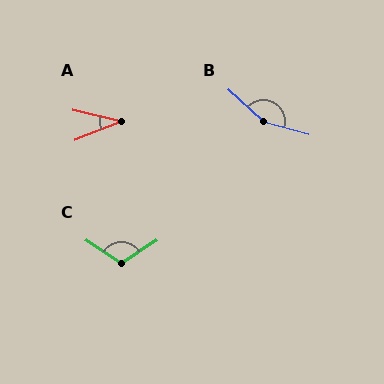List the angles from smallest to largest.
A (36°), C (112°), B (153°).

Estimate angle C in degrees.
Approximately 112 degrees.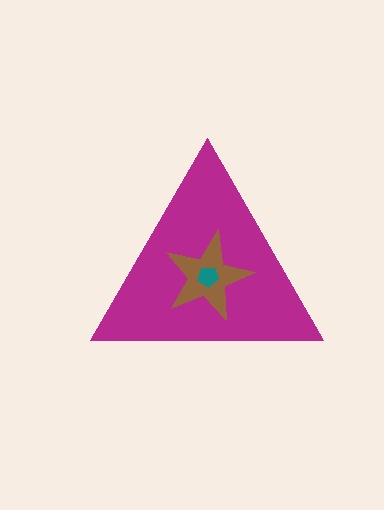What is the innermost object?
The teal pentagon.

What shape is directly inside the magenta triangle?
The brown star.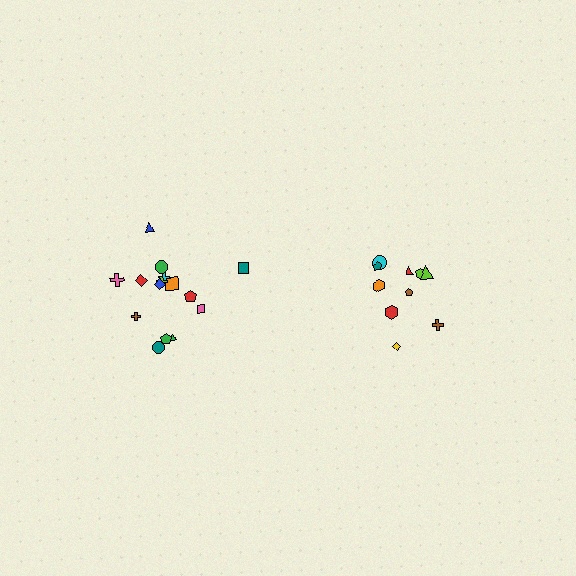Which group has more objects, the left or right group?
The left group.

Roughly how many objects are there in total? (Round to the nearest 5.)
Roughly 25 objects in total.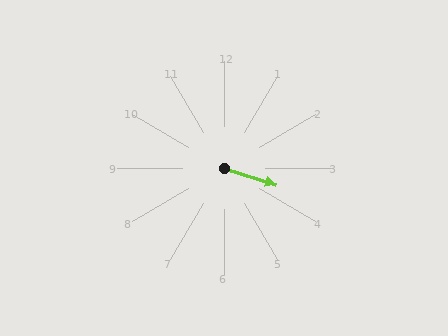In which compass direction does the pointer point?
East.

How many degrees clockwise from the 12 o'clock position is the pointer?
Approximately 108 degrees.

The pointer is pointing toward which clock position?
Roughly 4 o'clock.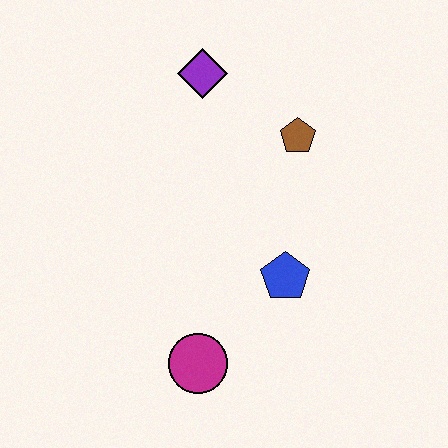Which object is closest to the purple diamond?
The brown pentagon is closest to the purple diamond.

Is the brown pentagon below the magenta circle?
No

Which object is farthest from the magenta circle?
The purple diamond is farthest from the magenta circle.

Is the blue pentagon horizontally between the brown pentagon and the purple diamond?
Yes